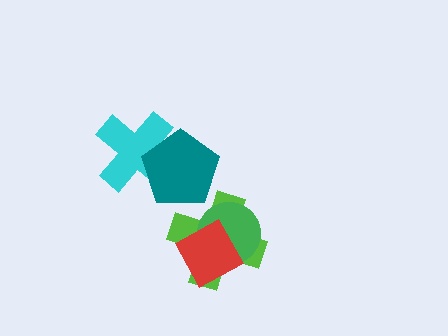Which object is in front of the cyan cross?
The teal pentagon is in front of the cyan cross.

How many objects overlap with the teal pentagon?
1 object overlaps with the teal pentagon.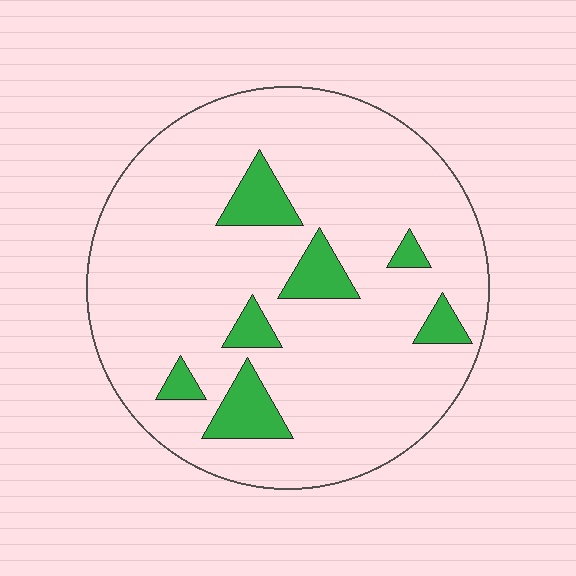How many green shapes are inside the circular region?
7.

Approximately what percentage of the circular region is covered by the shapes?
Approximately 10%.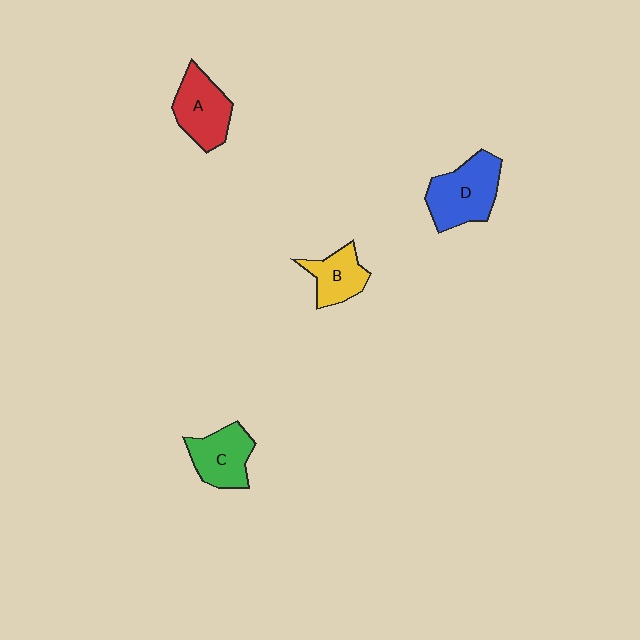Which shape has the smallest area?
Shape B (yellow).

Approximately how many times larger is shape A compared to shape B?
Approximately 1.3 times.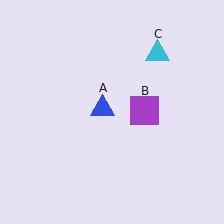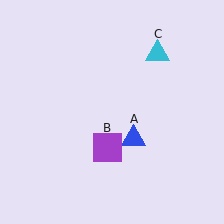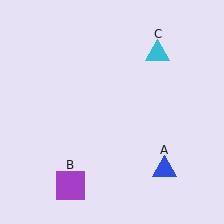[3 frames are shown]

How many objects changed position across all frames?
2 objects changed position: blue triangle (object A), purple square (object B).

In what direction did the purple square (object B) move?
The purple square (object B) moved down and to the left.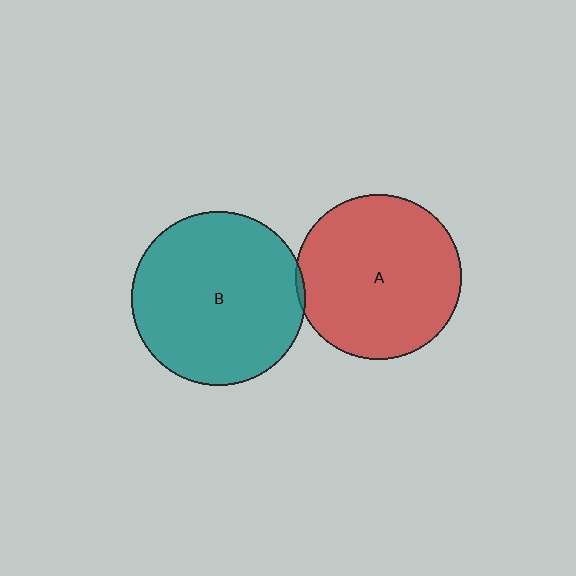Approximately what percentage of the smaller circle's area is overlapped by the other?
Approximately 5%.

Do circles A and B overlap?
Yes.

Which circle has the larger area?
Circle B (teal).